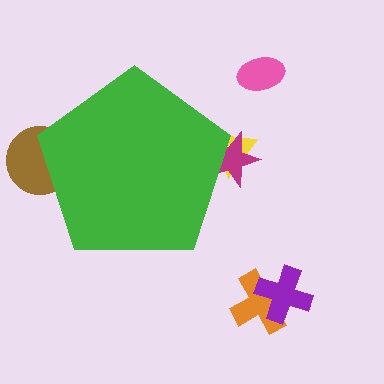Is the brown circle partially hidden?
Yes, the brown circle is partially hidden behind the green pentagon.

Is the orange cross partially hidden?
No, the orange cross is fully visible.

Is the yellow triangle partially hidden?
Yes, the yellow triangle is partially hidden behind the green pentagon.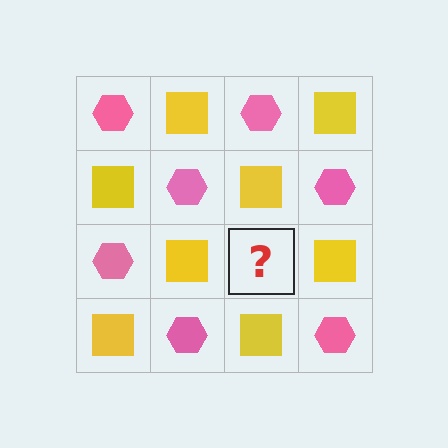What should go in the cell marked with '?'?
The missing cell should contain a pink hexagon.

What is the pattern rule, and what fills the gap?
The rule is that it alternates pink hexagon and yellow square in a checkerboard pattern. The gap should be filled with a pink hexagon.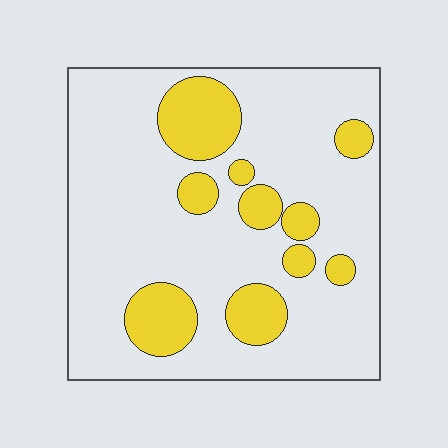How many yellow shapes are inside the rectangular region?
10.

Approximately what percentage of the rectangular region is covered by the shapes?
Approximately 20%.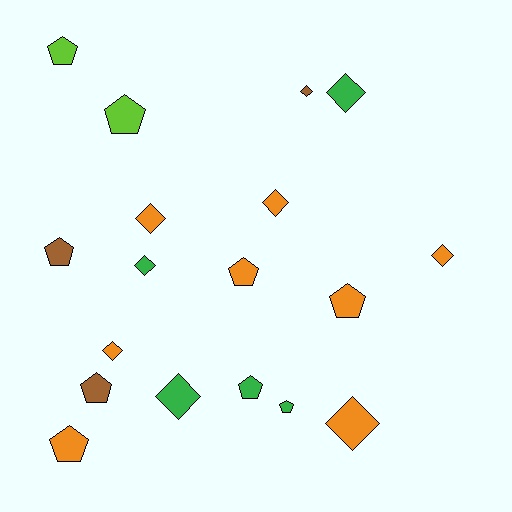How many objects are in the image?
There are 18 objects.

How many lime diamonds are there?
There are no lime diamonds.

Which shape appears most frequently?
Pentagon, with 9 objects.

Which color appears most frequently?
Orange, with 8 objects.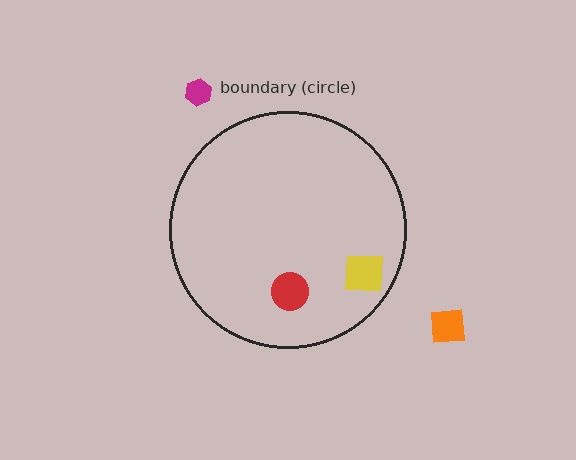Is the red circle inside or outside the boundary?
Inside.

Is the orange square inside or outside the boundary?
Outside.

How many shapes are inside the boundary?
2 inside, 2 outside.